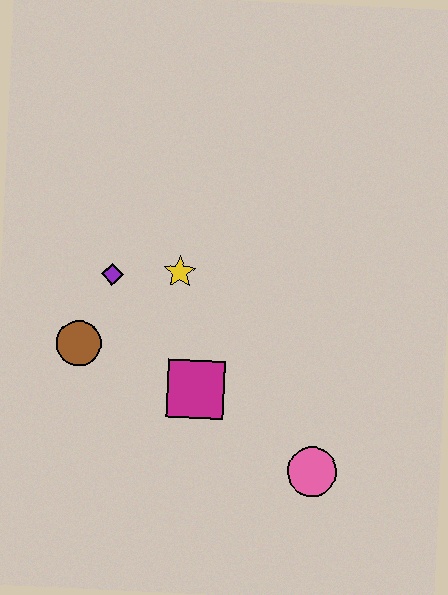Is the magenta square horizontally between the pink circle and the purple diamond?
Yes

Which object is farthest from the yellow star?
The pink circle is farthest from the yellow star.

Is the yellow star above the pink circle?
Yes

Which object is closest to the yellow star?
The purple diamond is closest to the yellow star.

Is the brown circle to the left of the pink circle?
Yes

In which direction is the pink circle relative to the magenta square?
The pink circle is to the right of the magenta square.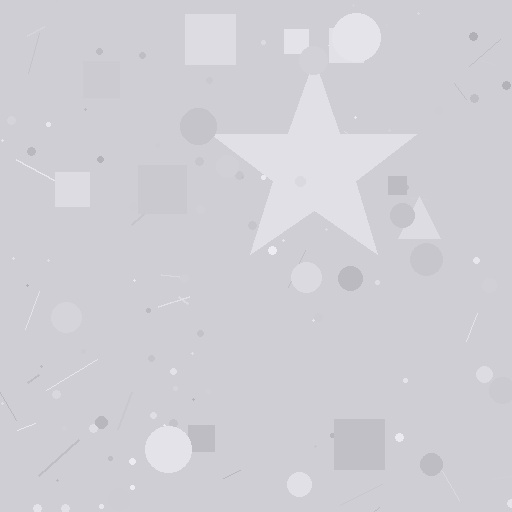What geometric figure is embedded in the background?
A star is embedded in the background.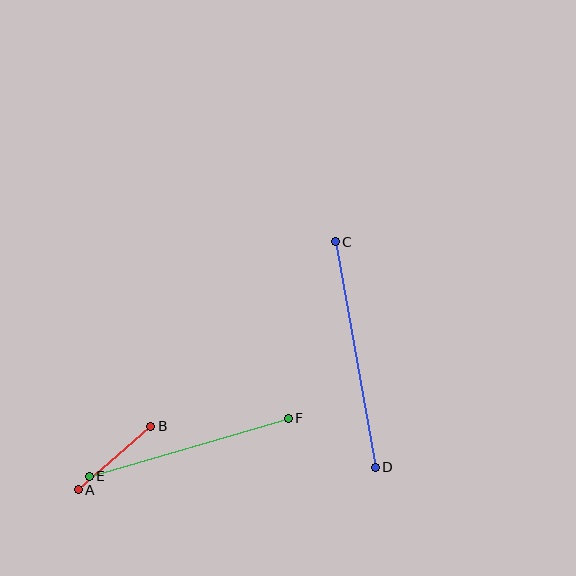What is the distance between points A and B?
The distance is approximately 96 pixels.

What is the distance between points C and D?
The distance is approximately 229 pixels.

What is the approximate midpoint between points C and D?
The midpoint is at approximately (355, 354) pixels.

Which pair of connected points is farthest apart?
Points C and D are farthest apart.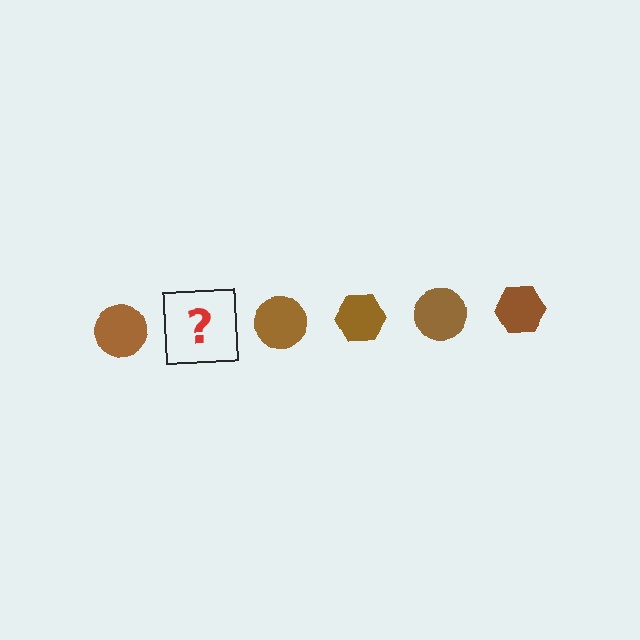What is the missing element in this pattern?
The missing element is a brown hexagon.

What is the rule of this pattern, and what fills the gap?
The rule is that the pattern cycles through circle, hexagon shapes in brown. The gap should be filled with a brown hexagon.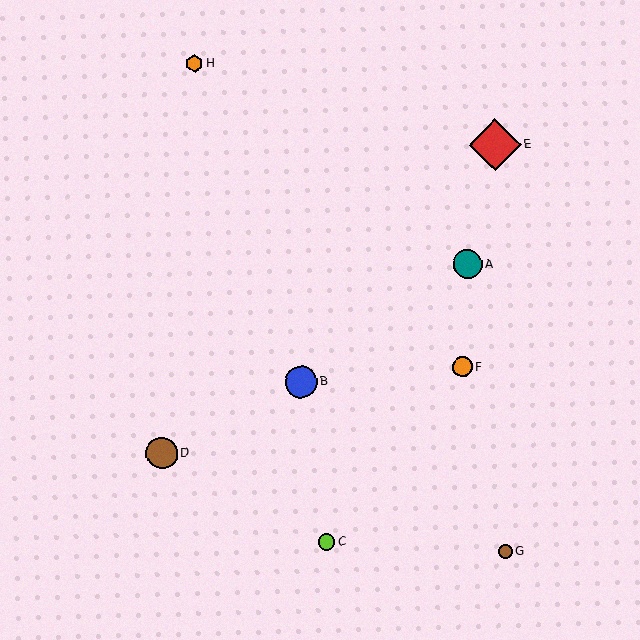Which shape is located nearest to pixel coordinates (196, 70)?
The orange hexagon (labeled H) at (195, 64) is nearest to that location.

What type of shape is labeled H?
Shape H is an orange hexagon.